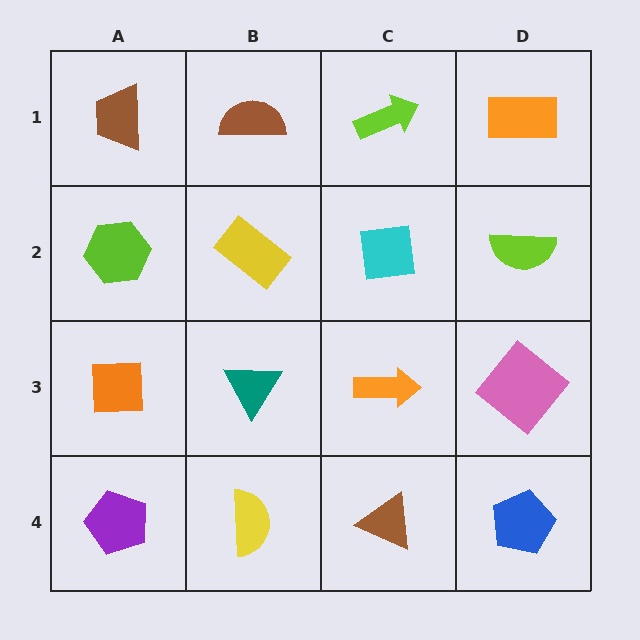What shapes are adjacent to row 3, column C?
A cyan square (row 2, column C), a brown triangle (row 4, column C), a teal triangle (row 3, column B), a pink diamond (row 3, column D).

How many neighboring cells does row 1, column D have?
2.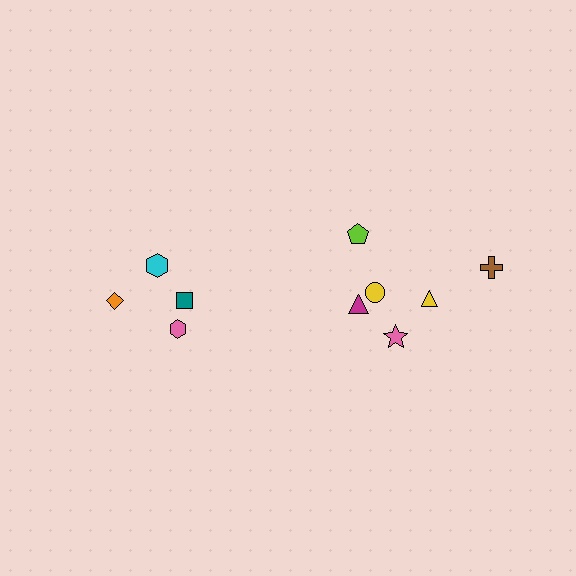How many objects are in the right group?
There are 6 objects.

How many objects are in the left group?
There are 4 objects.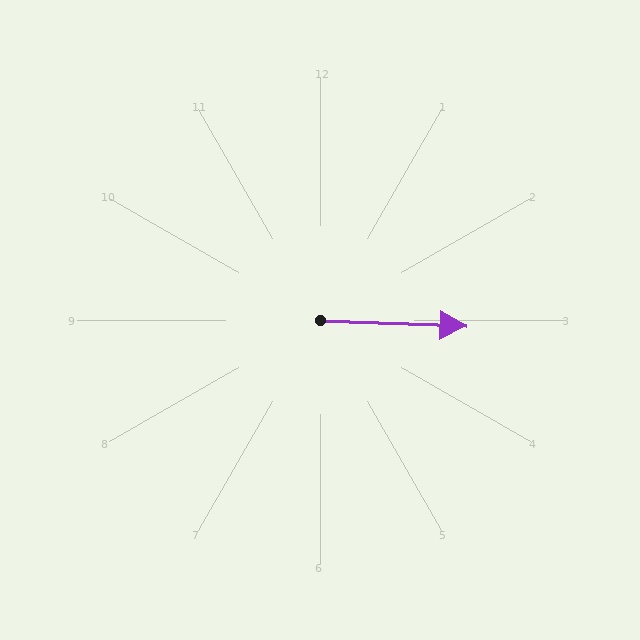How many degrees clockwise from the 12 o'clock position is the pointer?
Approximately 92 degrees.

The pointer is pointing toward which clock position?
Roughly 3 o'clock.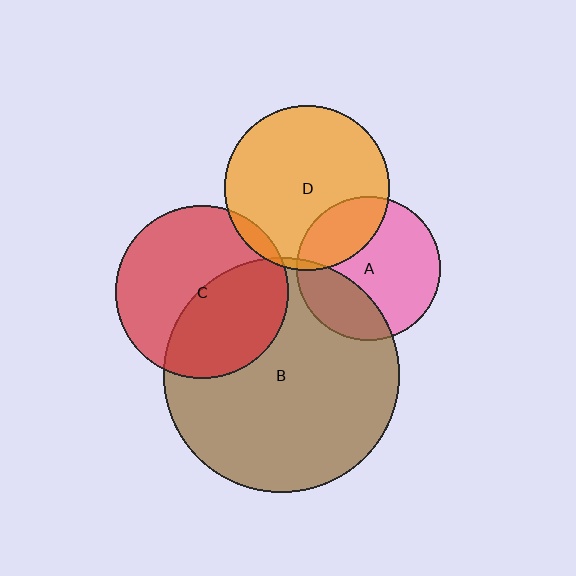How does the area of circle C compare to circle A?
Approximately 1.4 times.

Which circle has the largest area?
Circle B (brown).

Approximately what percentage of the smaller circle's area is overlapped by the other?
Approximately 5%.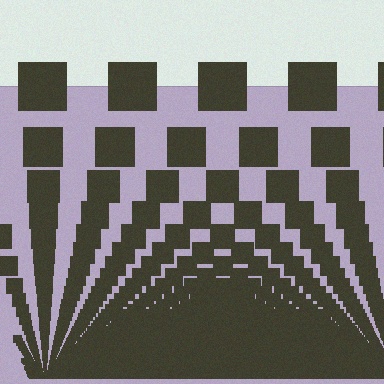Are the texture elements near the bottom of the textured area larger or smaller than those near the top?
Smaller. The gradient is inverted — elements near the bottom are smaller and denser.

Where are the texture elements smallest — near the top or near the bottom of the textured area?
Near the bottom.